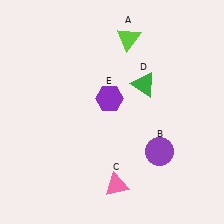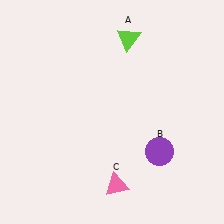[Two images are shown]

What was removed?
The purple hexagon (E), the green triangle (D) were removed in Image 2.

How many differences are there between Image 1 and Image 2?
There are 2 differences between the two images.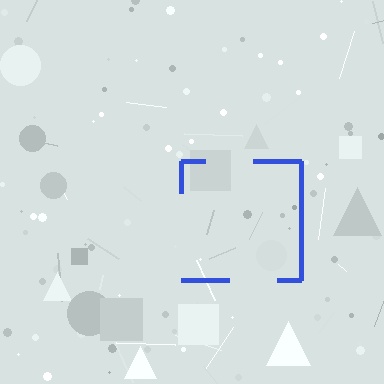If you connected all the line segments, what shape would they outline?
They would outline a square.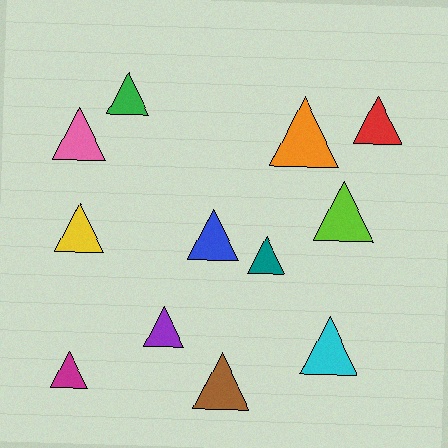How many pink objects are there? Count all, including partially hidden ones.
There is 1 pink object.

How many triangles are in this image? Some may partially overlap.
There are 12 triangles.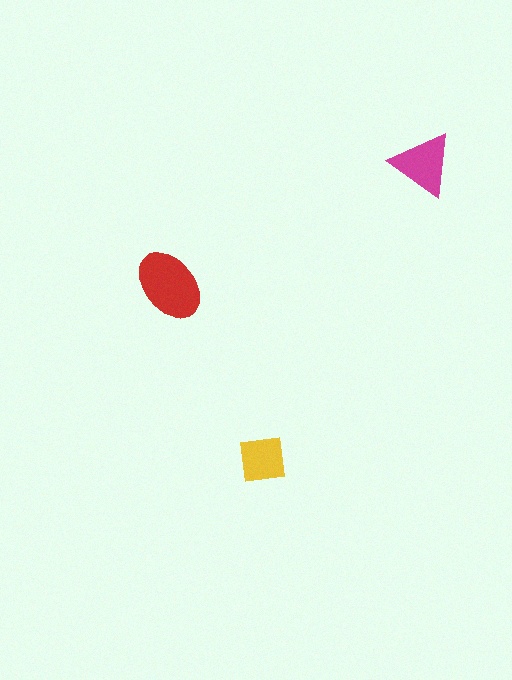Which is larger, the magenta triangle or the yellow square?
The magenta triangle.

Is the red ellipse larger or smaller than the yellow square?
Larger.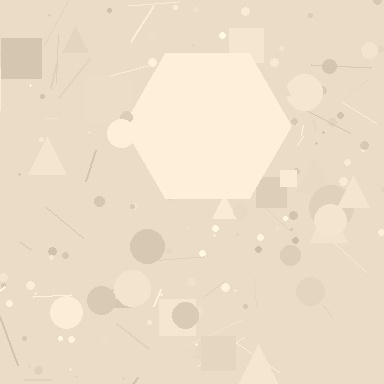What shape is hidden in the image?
A hexagon is hidden in the image.